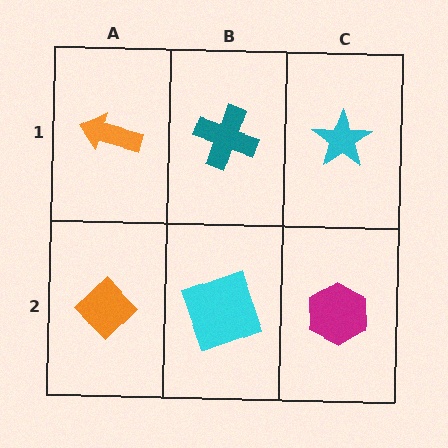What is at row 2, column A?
An orange diamond.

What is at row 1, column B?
A teal cross.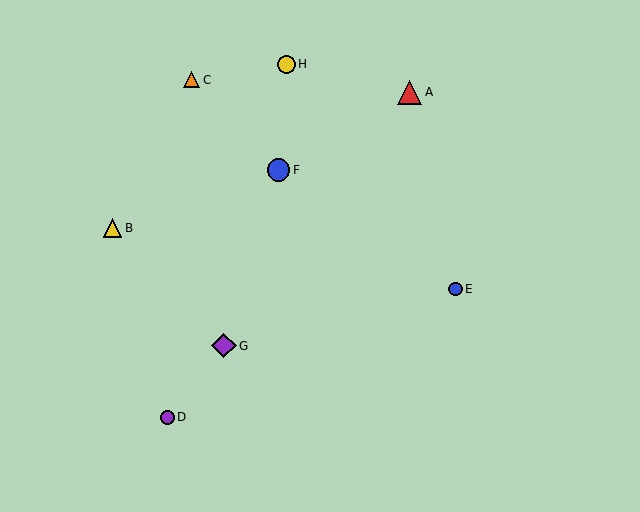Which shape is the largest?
The purple diamond (labeled G) is the largest.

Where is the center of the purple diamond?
The center of the purple diamond is at (224, 346).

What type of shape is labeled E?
Shape E is a blue circle.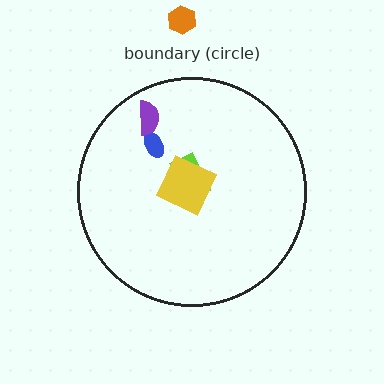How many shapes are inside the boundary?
4 inside, 1 outside.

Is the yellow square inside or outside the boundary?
Inside.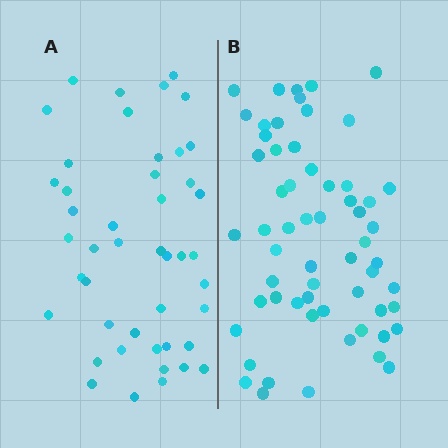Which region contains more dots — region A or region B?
Region B (the right region) has more dots.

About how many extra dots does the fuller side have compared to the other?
Region B has approximately 15 more dots than region A.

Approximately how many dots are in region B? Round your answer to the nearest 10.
About 60 dots.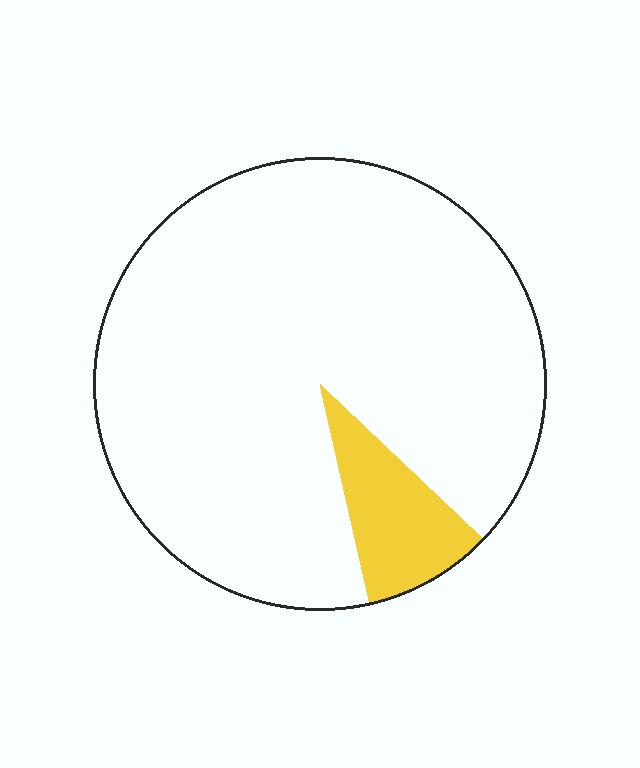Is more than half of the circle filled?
No.